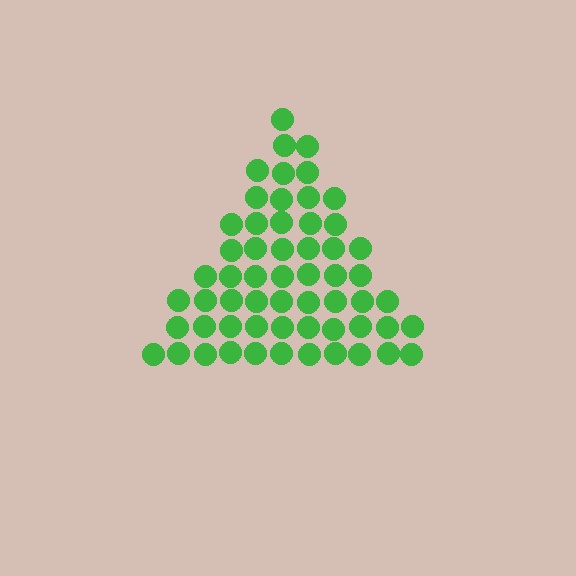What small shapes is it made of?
It is made of small circles.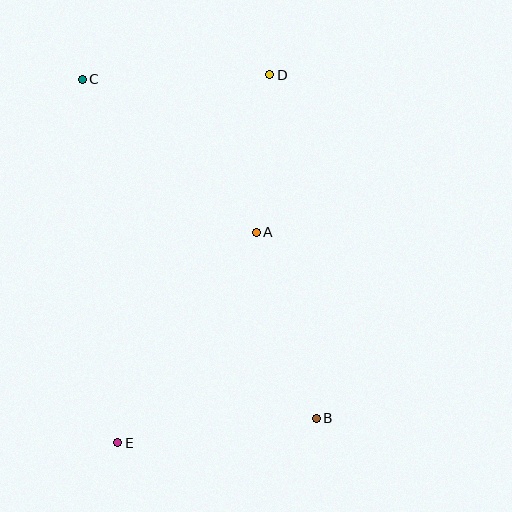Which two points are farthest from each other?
Points B and C are farthest from each other.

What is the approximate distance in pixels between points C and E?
The distance between C and E is approximately 365 pixels.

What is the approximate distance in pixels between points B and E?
The distance between B and E is approximately 200 pixels.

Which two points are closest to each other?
Points A and D are closest to each other.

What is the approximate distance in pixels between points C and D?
The distance between C and D is approximately 187 pixels.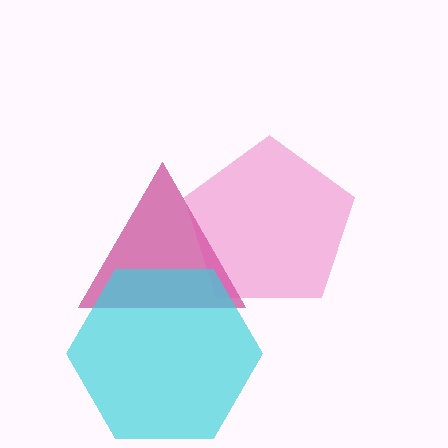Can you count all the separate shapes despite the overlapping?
Yes, there are 3 separate shapes.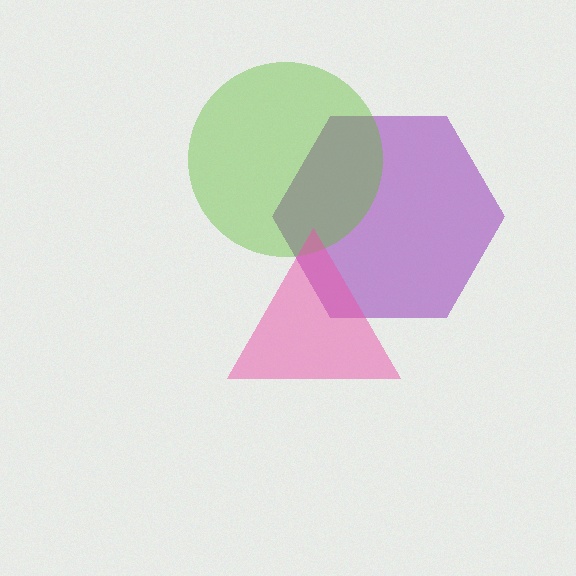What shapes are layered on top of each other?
The layered shapes are: a purple hexagon, a lime circle, a pink triangle.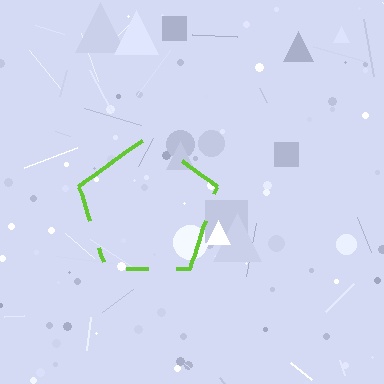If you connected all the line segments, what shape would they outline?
They would outline a pentagon.